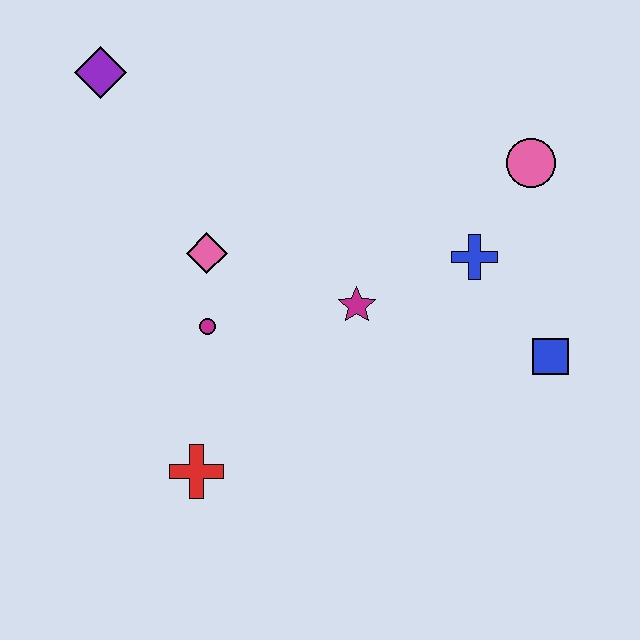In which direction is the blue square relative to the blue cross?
The blue square is below the blue cross.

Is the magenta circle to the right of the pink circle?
No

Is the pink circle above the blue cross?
Yes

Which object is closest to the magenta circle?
The pink diamond is closest to the magenta circle.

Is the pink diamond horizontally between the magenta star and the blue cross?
No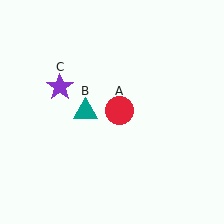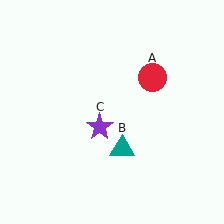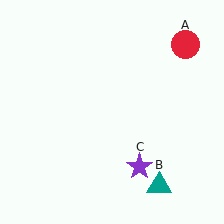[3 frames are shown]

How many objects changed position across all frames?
3 objects changed position: red circle (object A), teal triangle (object B), purple star (object C).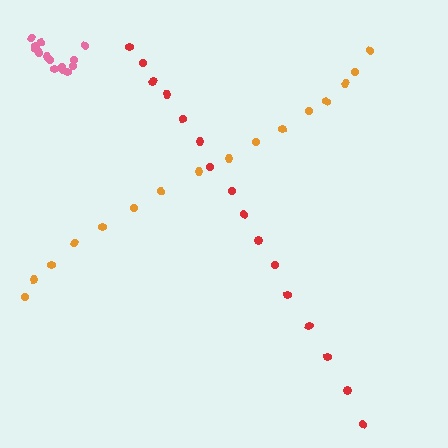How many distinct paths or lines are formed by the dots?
There are 3 distinct paths.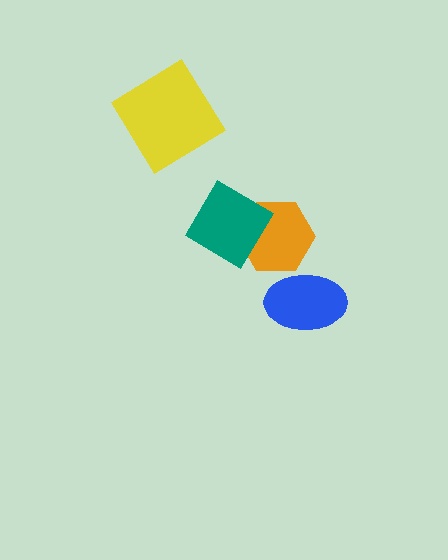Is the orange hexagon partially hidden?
Yes, it is partially covered by another shape.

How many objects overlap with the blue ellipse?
1 object overlaps with the blue ellipse.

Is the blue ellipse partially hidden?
No, no other shape covers it.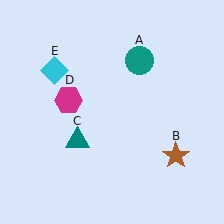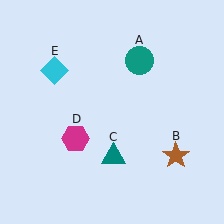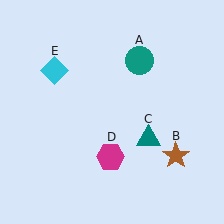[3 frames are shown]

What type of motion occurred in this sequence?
The teal triangle (object C), magenta hexagon (object D) rotated counterclockwise around the center of the scene.